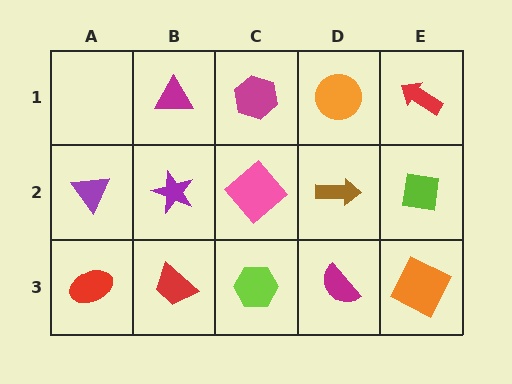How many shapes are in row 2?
5 shapes.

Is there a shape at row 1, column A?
No, that cell is empty.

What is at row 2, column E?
A lime square.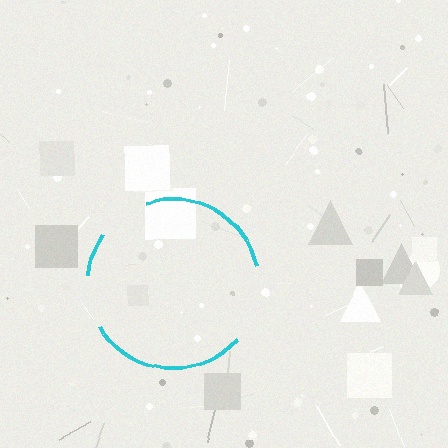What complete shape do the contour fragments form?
The contour fragments form a circle.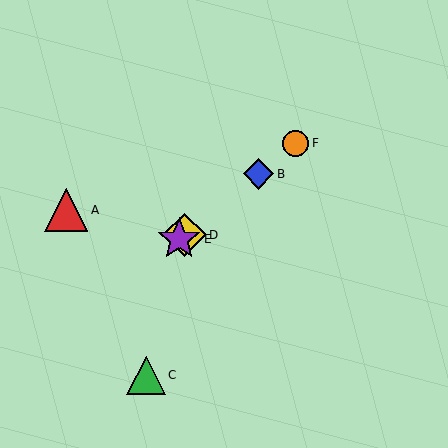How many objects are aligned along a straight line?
4 objects (B, D, E, F) are aligned along a straight line.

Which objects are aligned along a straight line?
Objects B, D, E, F are aligned along a straight line.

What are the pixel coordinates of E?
Object E is at (179, 239).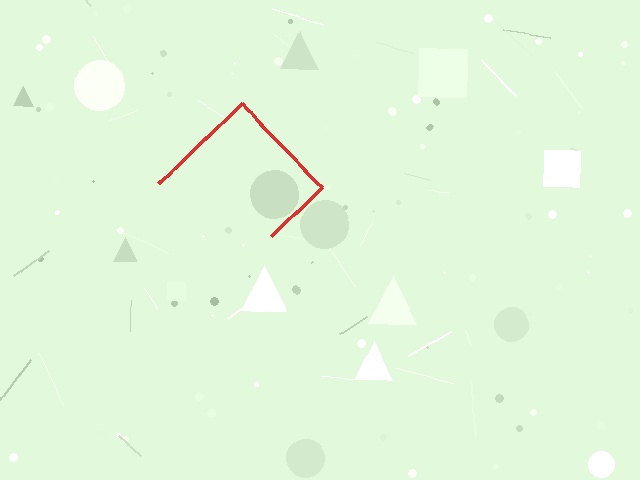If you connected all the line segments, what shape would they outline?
They would outline a diamond.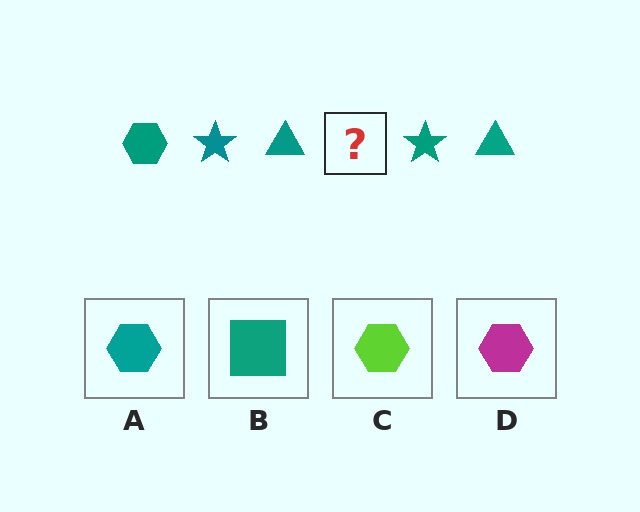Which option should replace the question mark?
Option A.